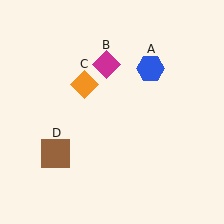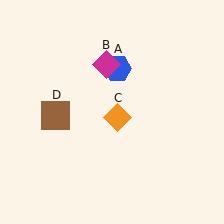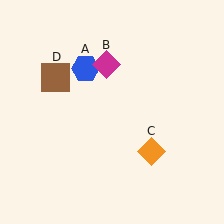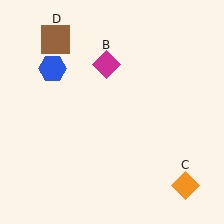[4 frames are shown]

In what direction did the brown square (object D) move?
The brown square (object D) moved up.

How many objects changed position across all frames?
3 objects changed position: blue hexagon (object A), orange diamond (object C), brown square (object D).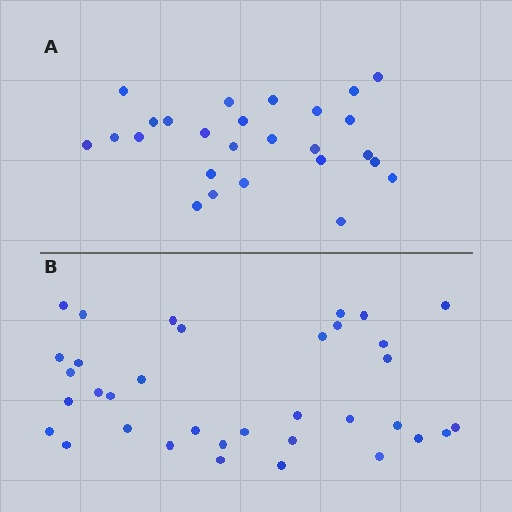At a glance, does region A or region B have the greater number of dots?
Region B (the bottom region) has more dots.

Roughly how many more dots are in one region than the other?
Region B has roughly 8 or so more dots than region A.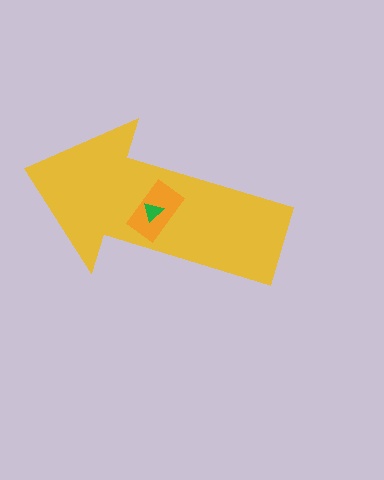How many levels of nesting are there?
3.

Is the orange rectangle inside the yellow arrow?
Yes.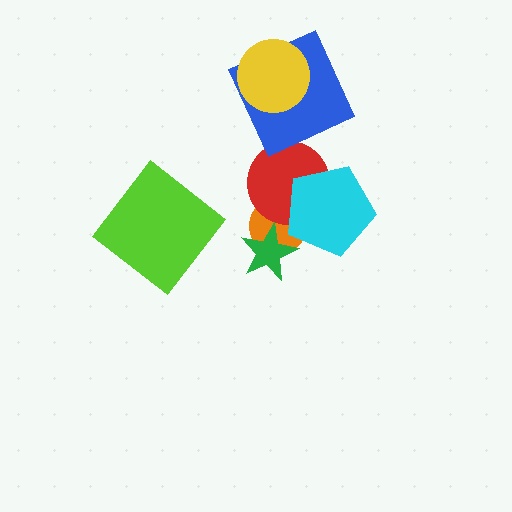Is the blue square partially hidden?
Yes, it is partially covered by another shape.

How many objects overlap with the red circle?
2 objects overlap with the red circle.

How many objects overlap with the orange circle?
3 objects overlap with the orange circle.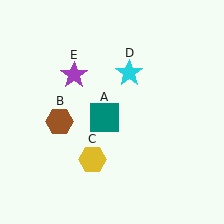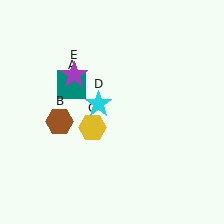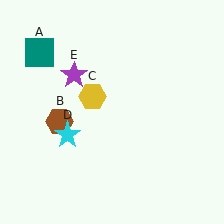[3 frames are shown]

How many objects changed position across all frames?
3 objects changed position: teal square (object A), yellow hexagon (object C), cyan star (object D).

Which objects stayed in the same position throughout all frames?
Brown hexagon (object B) and purple star (object E) remained stationary.